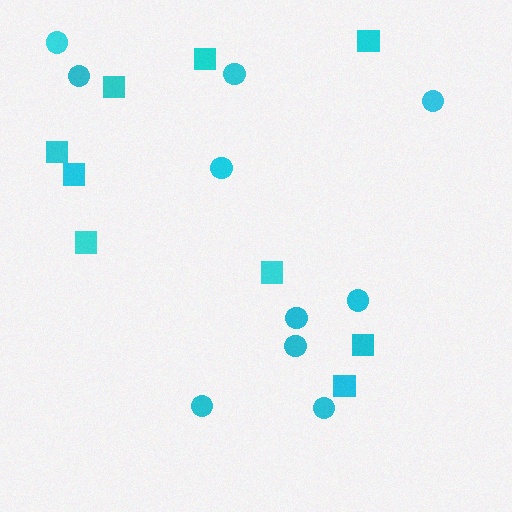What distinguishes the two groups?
There are 2 groups: one group of circles (10) and one group of squares (9).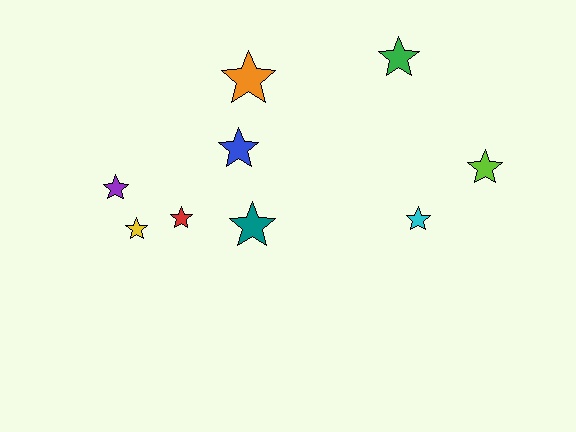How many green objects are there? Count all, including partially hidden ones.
There is 1 green object.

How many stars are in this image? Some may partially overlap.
There are 9 stars.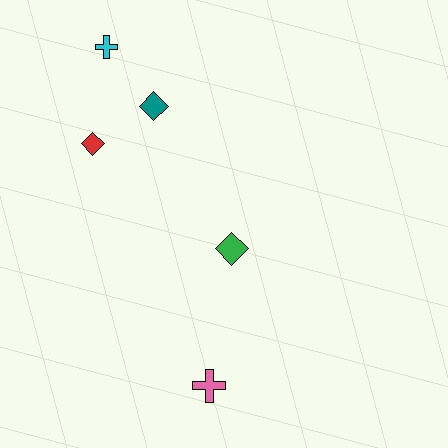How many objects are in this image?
There are 5 objects.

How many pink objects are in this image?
There is 1 pink object.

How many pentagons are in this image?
There are no pentagons.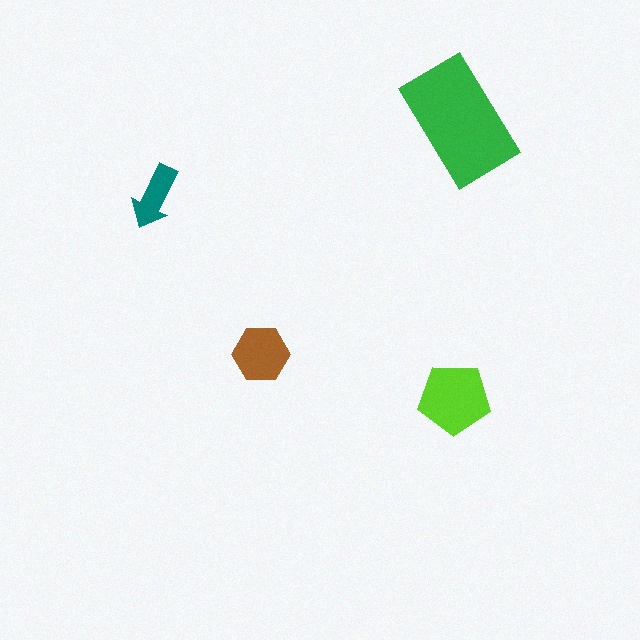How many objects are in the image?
There are 4 objects in the image.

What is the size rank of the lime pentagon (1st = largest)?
2nd.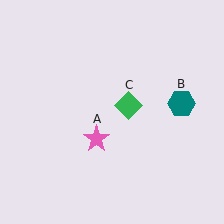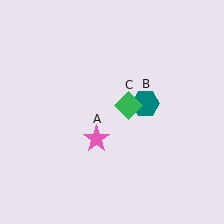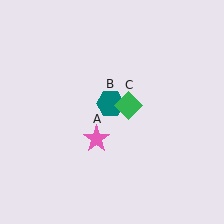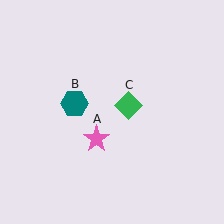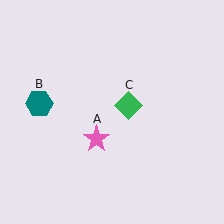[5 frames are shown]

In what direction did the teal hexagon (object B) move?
The teal hexagon (object B) moved left.